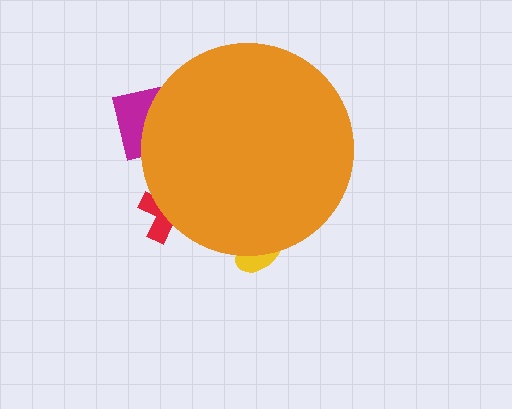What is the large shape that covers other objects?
An orange circle.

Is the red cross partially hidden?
Yes, the red cross is partially hidden behind the orange circle.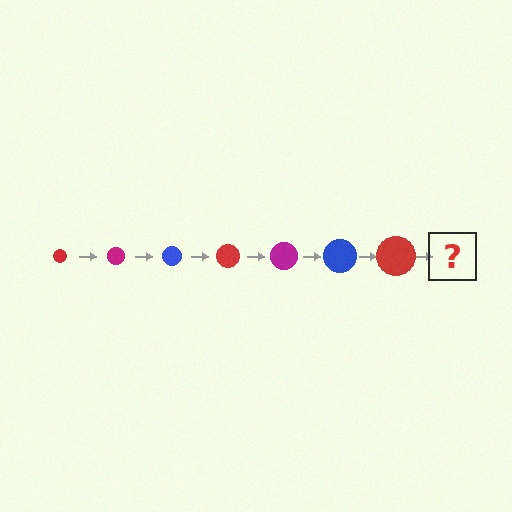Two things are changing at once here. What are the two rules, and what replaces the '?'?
The two rules are that the circle grows larger each step and the color cycles through red, magenta, and blue. The '?' should be a magenta circle, larger than the previous one.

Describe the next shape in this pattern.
It should be a magenta circle, larger than the previous one.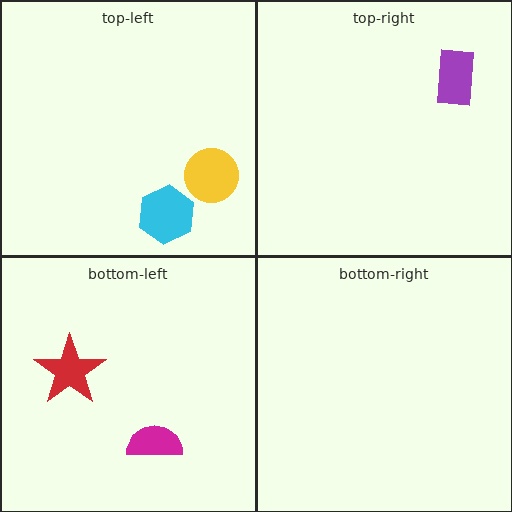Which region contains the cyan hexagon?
The top-left region.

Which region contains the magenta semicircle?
The bottom-left region.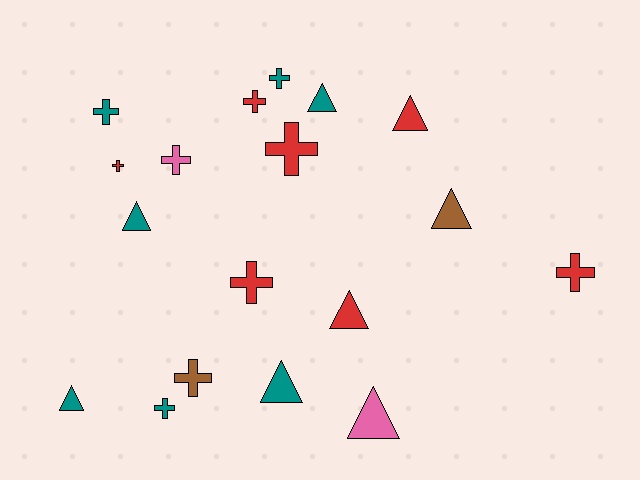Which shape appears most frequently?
Cross, with 10 objects.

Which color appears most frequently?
Red, with 7 objects.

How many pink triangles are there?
There is 1 pink triangle.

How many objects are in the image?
There are 18 objects.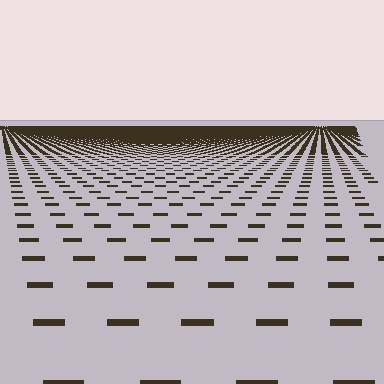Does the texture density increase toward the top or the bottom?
Density increases toward the top.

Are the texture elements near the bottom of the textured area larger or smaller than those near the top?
Larger. Near the bottom, elements are closer to the viewer and appear at a bigger on-screen size.